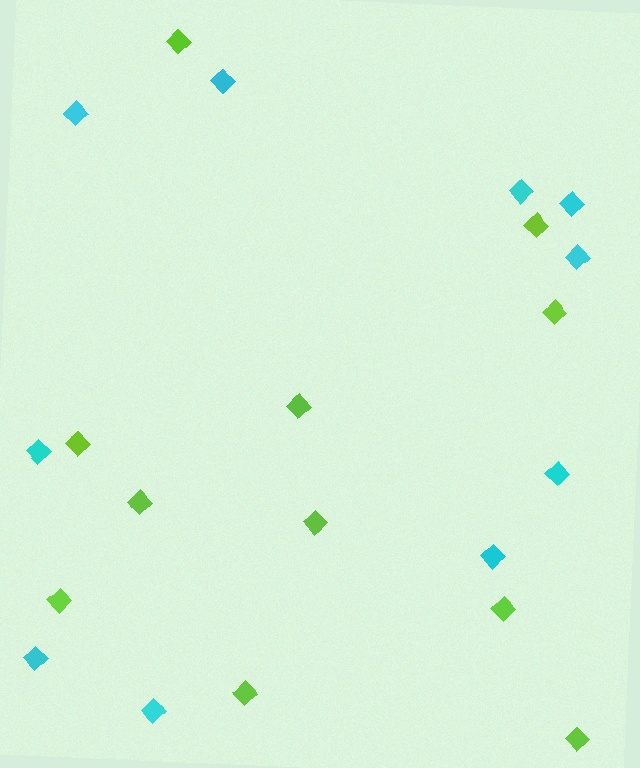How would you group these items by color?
There are 2 groups: one group of cyan diamonds (10) and one group of lime diamonds (11).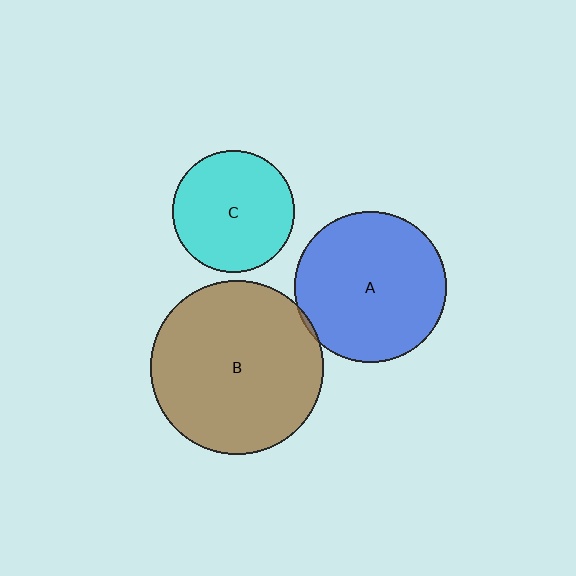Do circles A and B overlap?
Yes.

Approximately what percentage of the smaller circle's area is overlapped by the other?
Approximately 5%.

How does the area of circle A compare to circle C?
Approximately 1.5 times.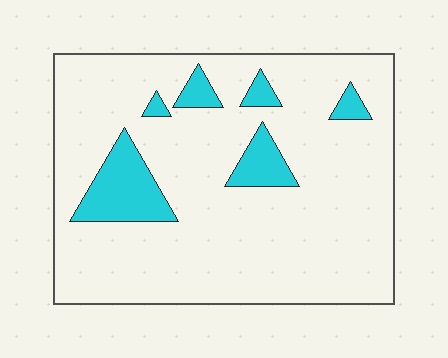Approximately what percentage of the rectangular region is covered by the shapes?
Approximately 15%.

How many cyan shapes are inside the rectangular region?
6.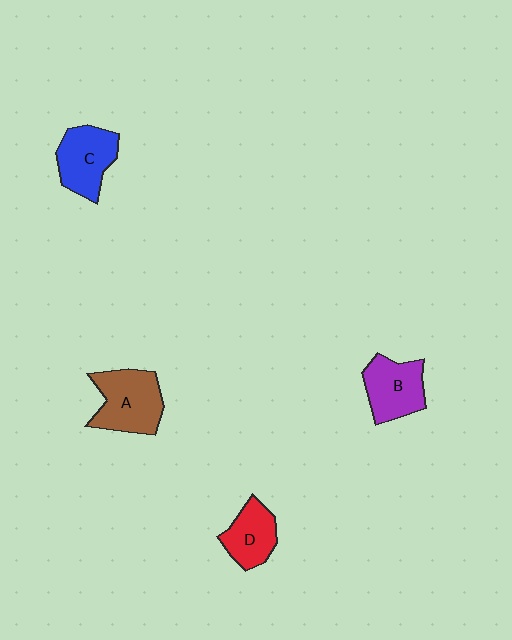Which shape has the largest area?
Shape A (brown).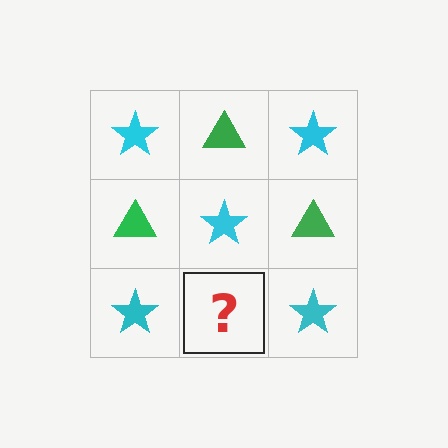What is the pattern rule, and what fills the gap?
The rule is that it alternates cyan star and green triangle in a checkerboard pattern. The gap should be filled with a green triangle.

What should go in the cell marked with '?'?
The missing cell should contain a green triangle.